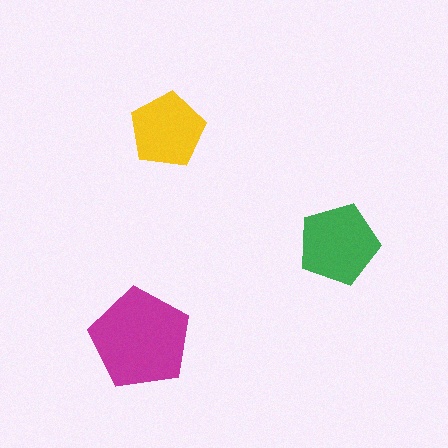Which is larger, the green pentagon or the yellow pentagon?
The green one.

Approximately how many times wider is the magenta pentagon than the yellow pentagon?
About 1.5 times wider.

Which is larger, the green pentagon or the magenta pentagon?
The magenta one.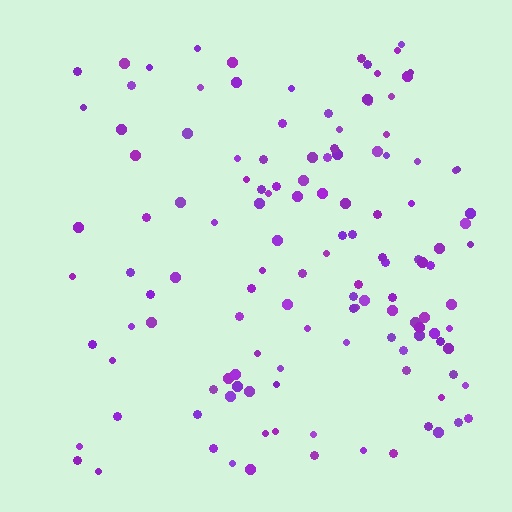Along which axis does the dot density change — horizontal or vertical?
Horizontal.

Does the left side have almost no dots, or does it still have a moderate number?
Still a moderate number, just noticeably fewer than the right.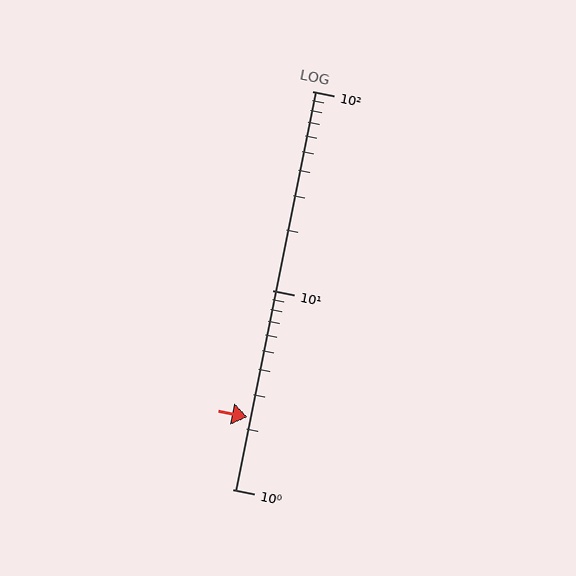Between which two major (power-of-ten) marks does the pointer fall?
The pointer is between 1 and 10.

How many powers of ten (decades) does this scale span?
The scale spans 2 decades, from 1 to 100.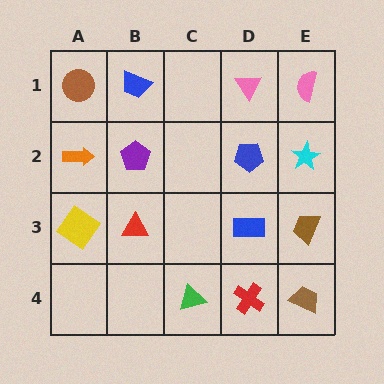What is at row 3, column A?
A yellow diamond.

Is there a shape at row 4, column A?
No, that cell is empty.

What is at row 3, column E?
A brown trapezoid.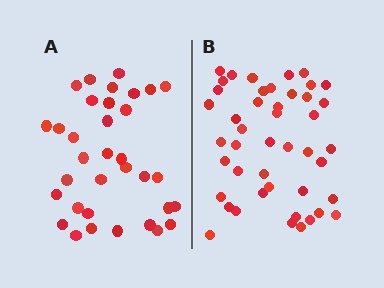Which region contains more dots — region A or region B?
Region B (the right region) has more dots.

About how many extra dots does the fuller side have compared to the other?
Region B has roughly 12 or so more dots than region A.